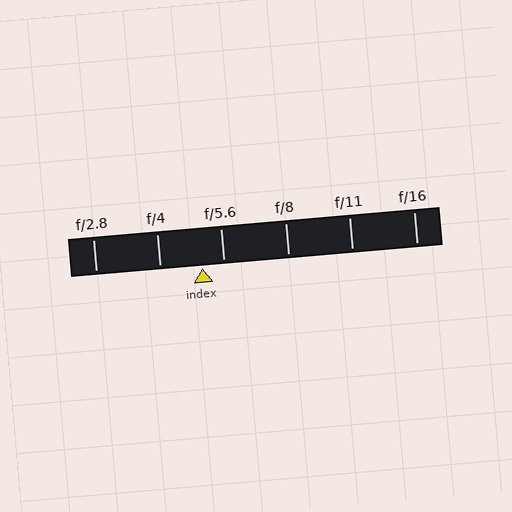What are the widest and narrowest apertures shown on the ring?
The widest aperture shown is f/2.8 and the narrowest is f/16.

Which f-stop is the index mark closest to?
The index mark is closest to f/5.6.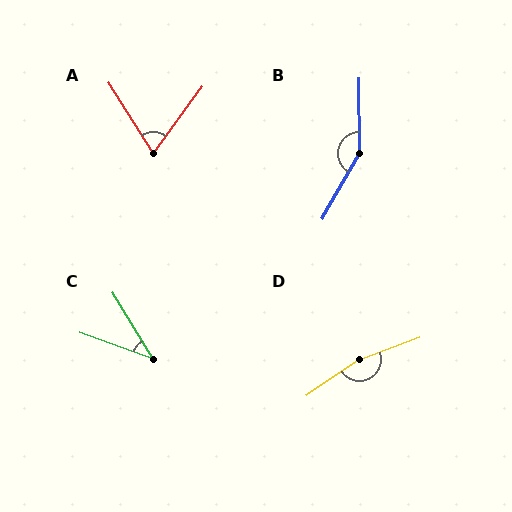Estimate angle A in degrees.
Approximately 69 degrees.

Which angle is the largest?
D, at approximately 166 degrees.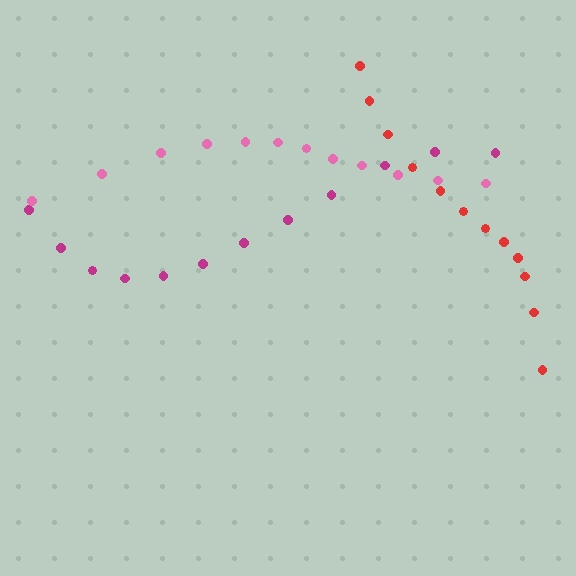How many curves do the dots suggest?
There are 3 distinct paths.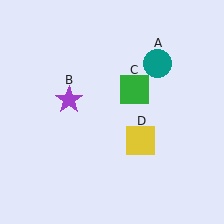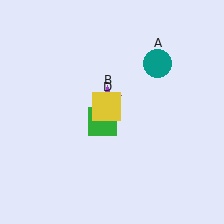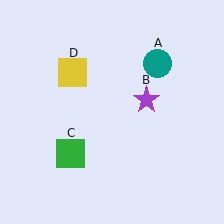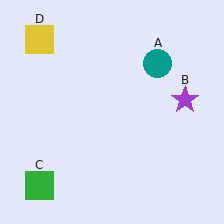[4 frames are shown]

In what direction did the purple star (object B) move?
The purple star (object B) moved right.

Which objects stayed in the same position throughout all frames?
Teal circle (object A) remained stationary.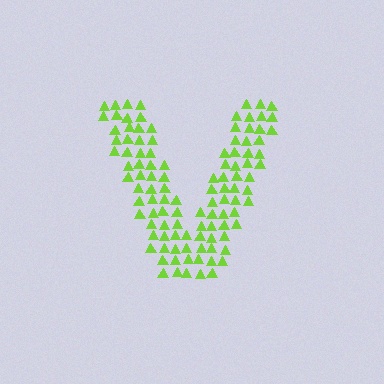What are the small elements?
The small elements are triangles.